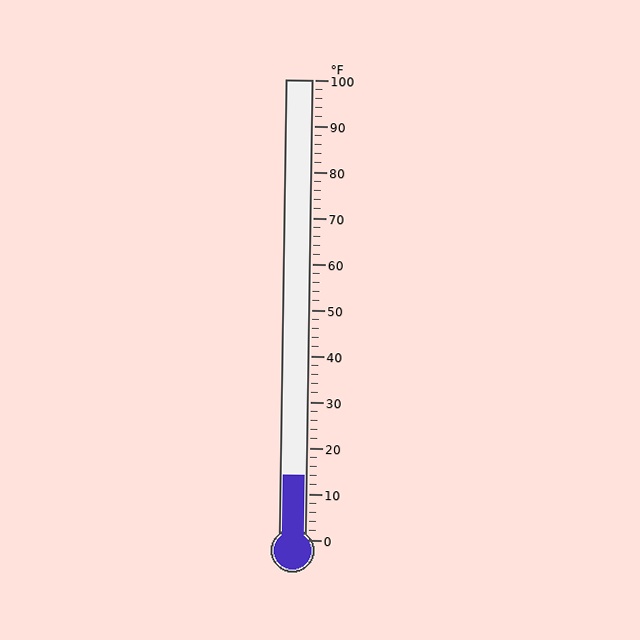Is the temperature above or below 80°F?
The temperature is below 80°F.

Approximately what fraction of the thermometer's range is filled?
The thermometer is filled to approximately 15% of its range.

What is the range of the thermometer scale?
The thermometer scale ranges from 0°F to 100°F.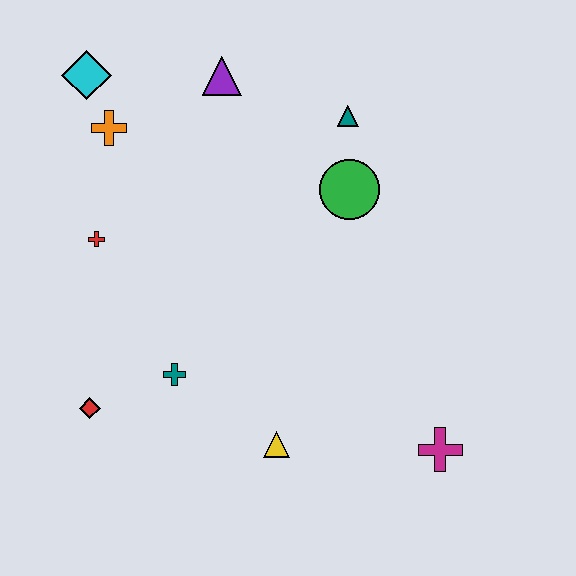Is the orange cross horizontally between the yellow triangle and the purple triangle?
No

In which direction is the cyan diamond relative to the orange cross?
The cyan diamond is above the orange cross.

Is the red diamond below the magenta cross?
No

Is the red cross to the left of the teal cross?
Yes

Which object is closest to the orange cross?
The cyan diamond is closest to the orange cross.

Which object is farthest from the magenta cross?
The cyan diamond is farthest from the magenta cross.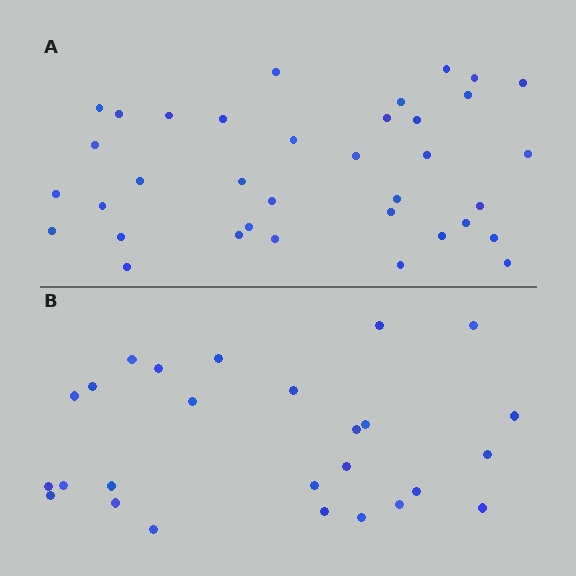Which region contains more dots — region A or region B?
Region A (the top region) has more dots.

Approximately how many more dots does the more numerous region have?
Region A has roughly 10 or so more dots than region B.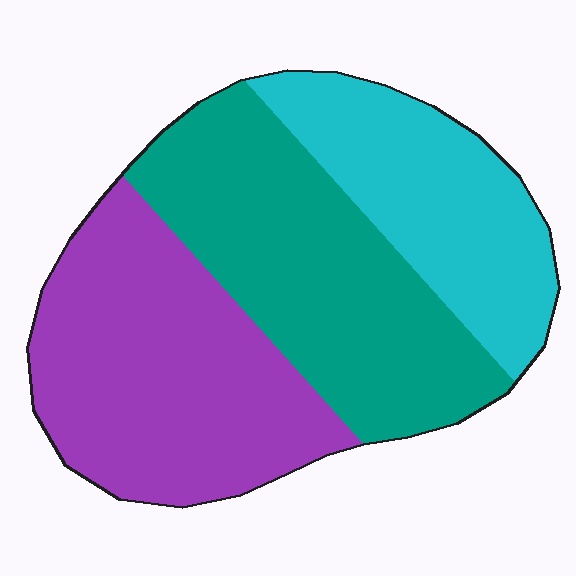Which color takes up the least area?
Cyan, at roughly 25%.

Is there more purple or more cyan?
Purple.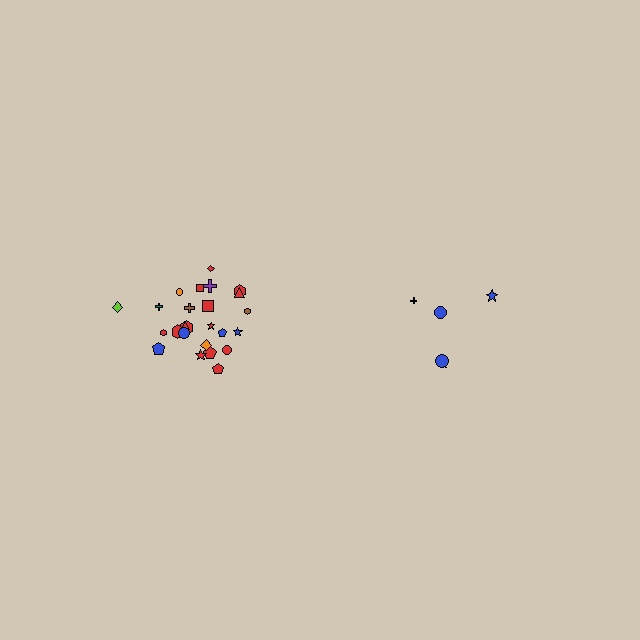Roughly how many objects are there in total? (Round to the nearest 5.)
Roughly 30 objects in total.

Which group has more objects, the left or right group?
The left group.